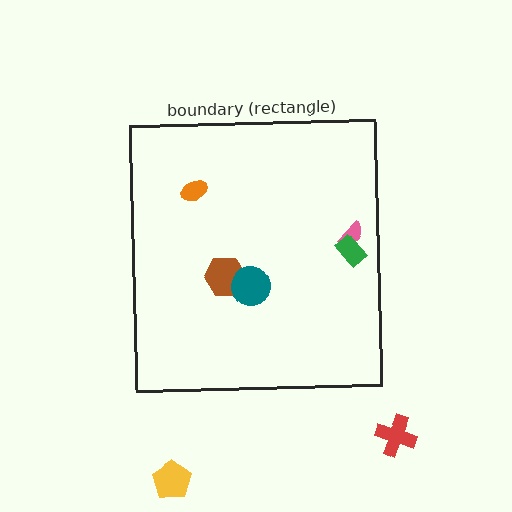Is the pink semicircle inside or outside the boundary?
Inside.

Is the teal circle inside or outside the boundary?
Inside.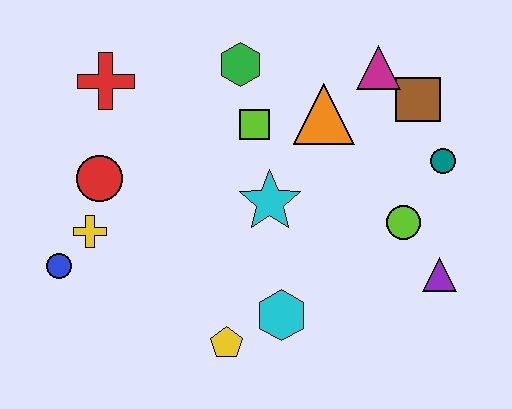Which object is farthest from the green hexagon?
The purple triangle is farthest from the green hexagon.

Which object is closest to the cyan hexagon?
The yellow pentagon is closest to the cyan hexagon.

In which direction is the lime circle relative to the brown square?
The lime circle is below the brown square.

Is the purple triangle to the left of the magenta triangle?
No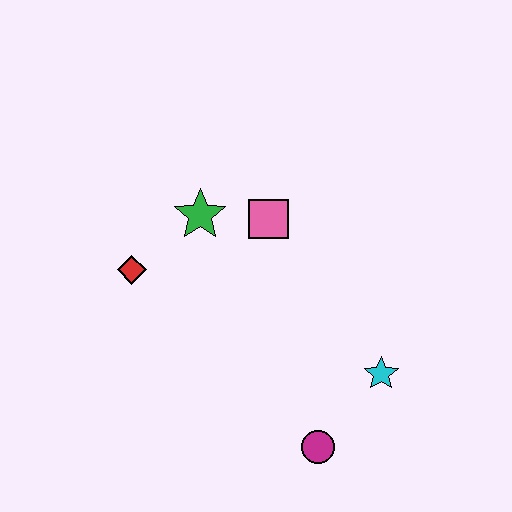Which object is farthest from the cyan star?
The red diamond is farthest from the cyan star.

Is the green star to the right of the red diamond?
Yes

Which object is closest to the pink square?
The green star is closest to the pink square.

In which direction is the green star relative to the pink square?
The green star is to the left of the pink square.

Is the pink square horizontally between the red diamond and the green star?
No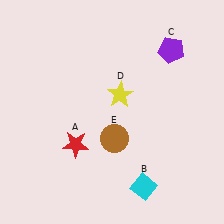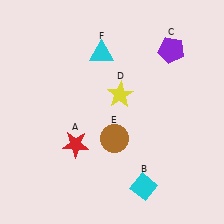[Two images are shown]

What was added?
A cyan triangle (F) was added in Image 2.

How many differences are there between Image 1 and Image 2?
There is 1 difference between the two images.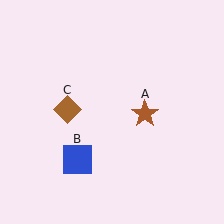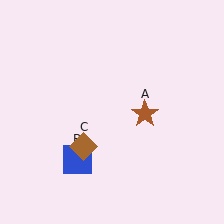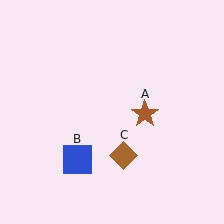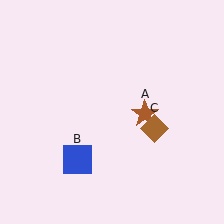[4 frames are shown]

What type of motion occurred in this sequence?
The brown diamond (object C) rotated counterclockwise around the center of the scene.